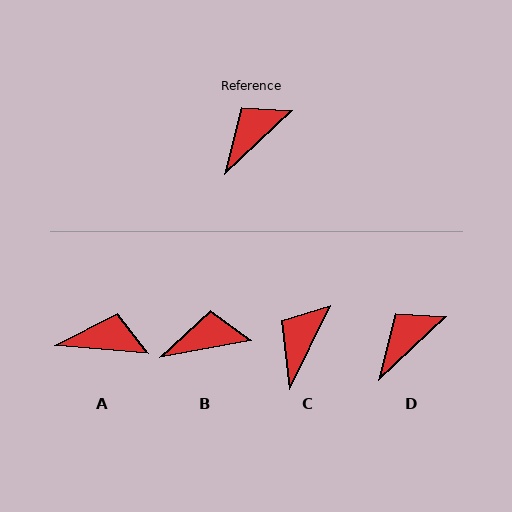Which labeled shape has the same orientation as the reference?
D.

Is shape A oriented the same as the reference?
No, it is off by about 49 degrees.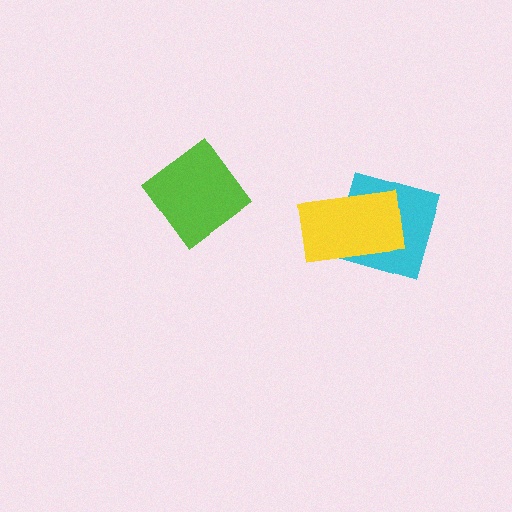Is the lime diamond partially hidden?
No, no other shape covers it.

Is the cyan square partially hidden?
Yes, it is partially covered by another shape.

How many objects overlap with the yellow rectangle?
1 object overlaps with the yellow rectangle.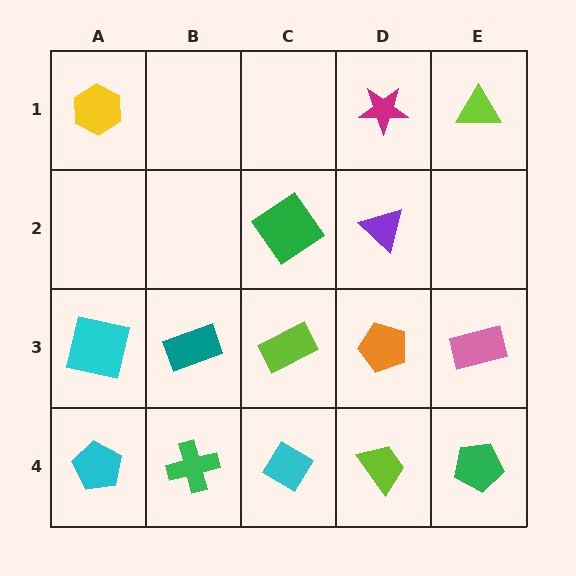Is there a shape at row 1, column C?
No, that cell is empty.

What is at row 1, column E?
A lime triangle.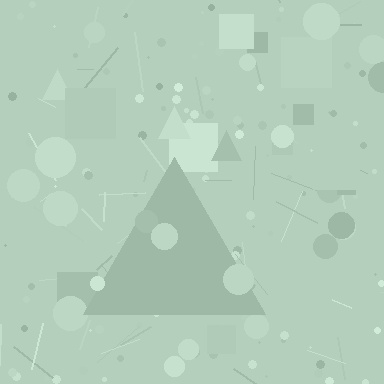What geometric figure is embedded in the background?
A triangle is embedded in the background.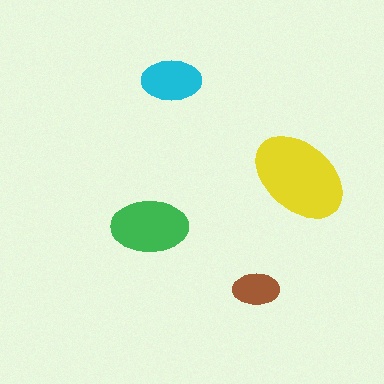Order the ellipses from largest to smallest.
the yellow one, the green one, the cyan one, the brown one.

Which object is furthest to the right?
The yellow ellipse is rightmost.